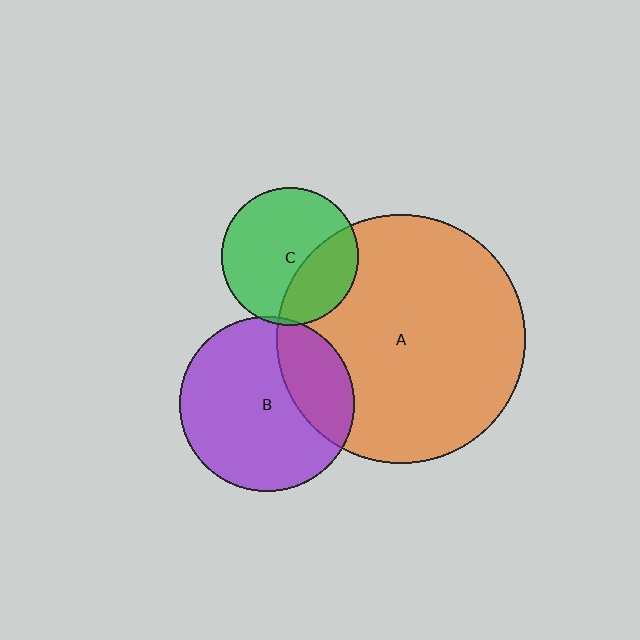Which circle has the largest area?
Circle A (orange).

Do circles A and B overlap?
Yes.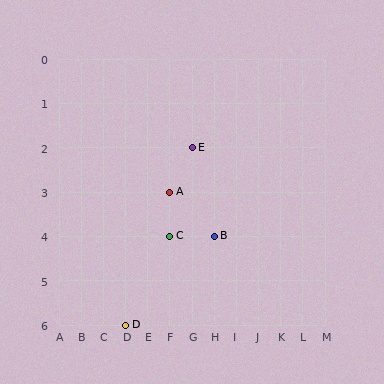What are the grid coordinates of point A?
Point A is at grid coordinates (F, 3).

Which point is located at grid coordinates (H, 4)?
Point B is at (H, 4).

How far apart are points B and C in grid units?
Points B and C are 2 columns apart.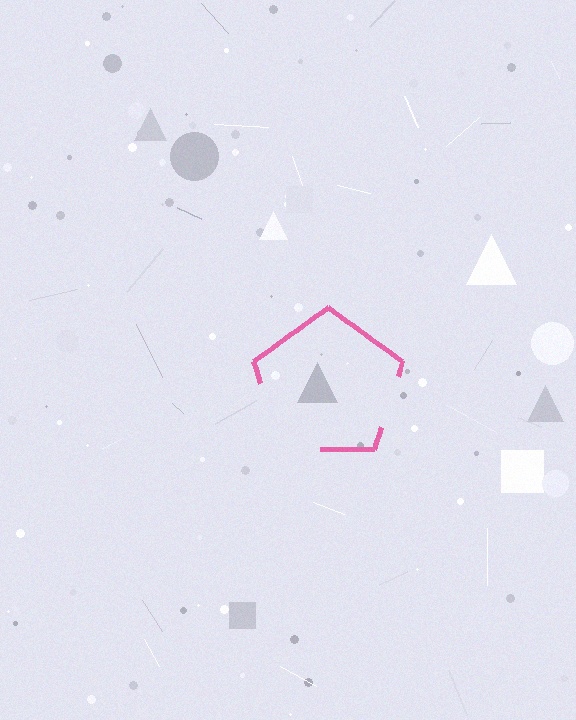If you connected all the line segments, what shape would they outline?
They would outline a pentagon.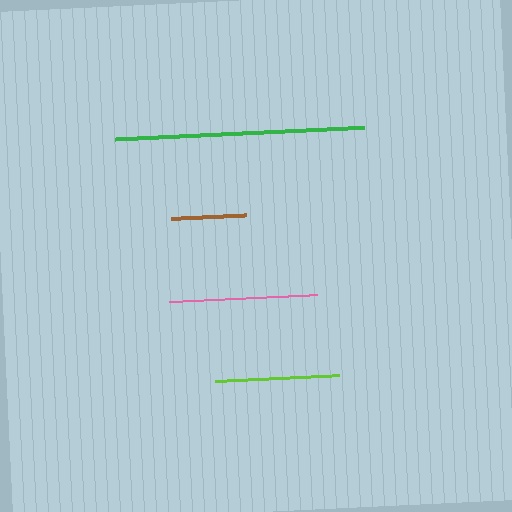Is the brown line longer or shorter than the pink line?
The pink line is longer than the brown line.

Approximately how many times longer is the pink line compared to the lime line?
The pink line is approximately 1.2 times the length of the lime line.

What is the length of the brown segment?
The brown segment is approximately 75 pixels long.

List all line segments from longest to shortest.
From longest to shortest: green, pink, lime, brown.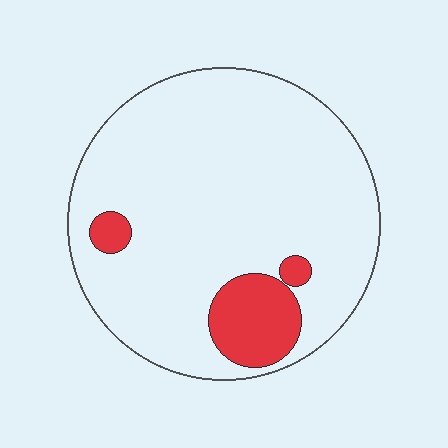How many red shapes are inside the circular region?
3.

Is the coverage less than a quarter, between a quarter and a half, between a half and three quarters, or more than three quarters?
Less than a quarter.